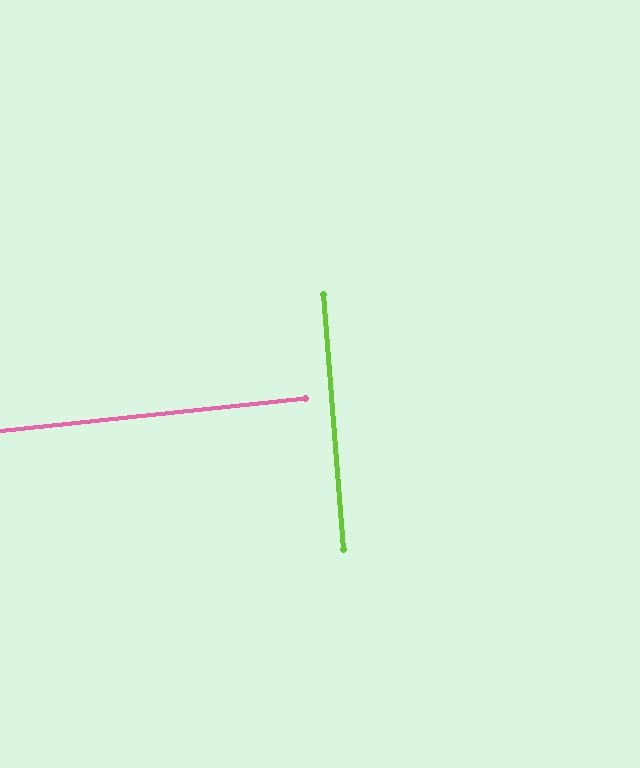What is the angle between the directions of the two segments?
Approximately 89 degrees.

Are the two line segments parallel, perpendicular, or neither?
Perpendicular — they meet at approximately 89°.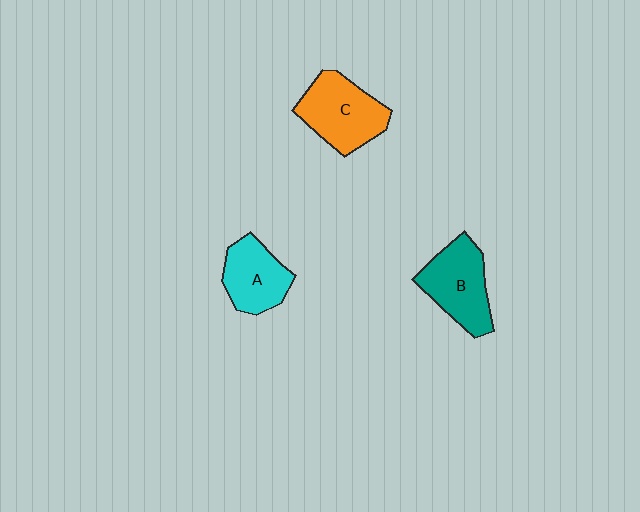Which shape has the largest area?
Shape C (orange).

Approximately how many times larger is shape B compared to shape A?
Approximately 1.2 times.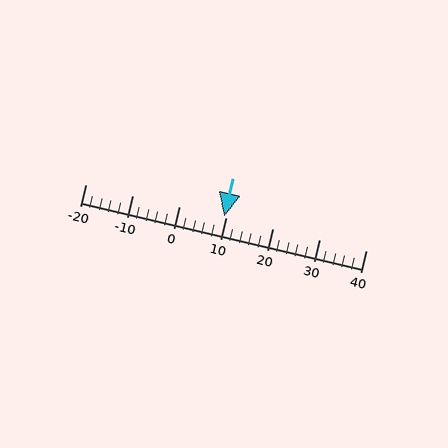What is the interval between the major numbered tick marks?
The major tick marks are spaced 10 units apart.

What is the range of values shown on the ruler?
The ruler shows values from -20 to 40.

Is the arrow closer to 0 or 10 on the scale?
The arrow is closer to 10.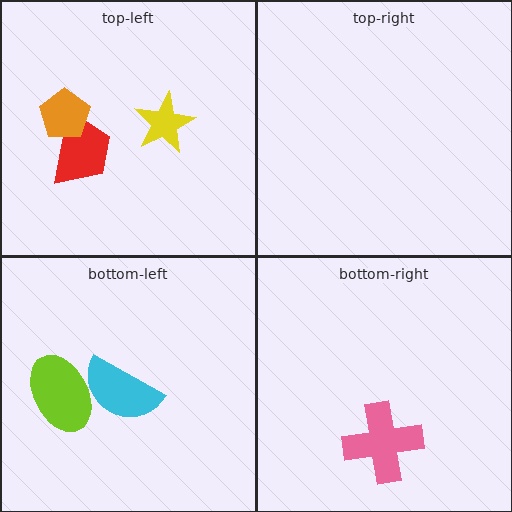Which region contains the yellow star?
The top-left region.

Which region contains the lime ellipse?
The bottom-left region.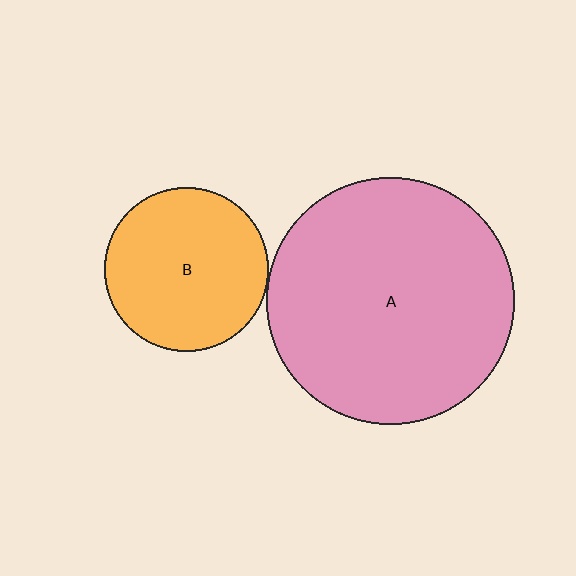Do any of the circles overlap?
No, none of the circles overlap.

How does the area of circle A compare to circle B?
Approximately 2.3 times.